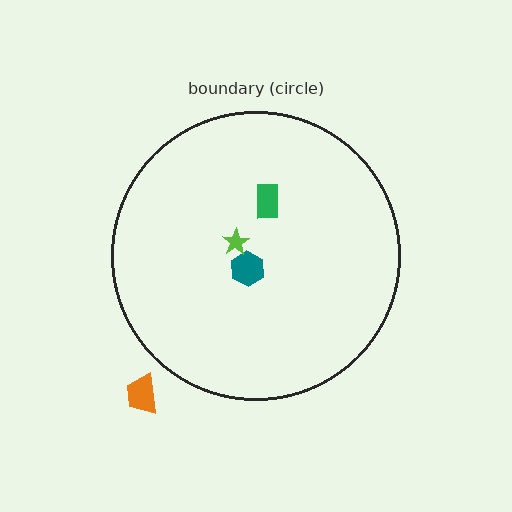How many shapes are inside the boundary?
3 inside, 1 outside.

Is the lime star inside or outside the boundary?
Inside.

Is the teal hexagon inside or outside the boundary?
Inside.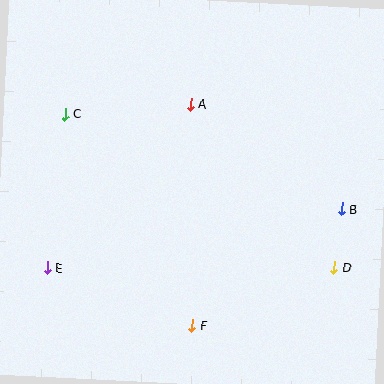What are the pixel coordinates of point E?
Point E is at (48, 268).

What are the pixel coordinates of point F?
Point F is at (192, 325).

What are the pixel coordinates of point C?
Point C is at (65, 114).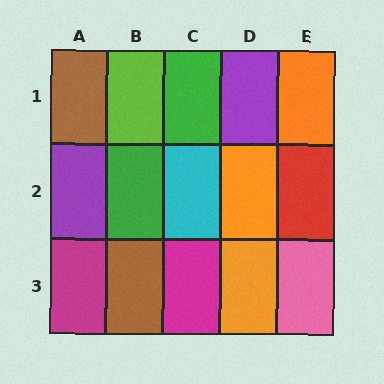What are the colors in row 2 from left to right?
Purple, green, cyan, orange, red.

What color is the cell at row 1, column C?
Green.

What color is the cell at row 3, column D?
Orange.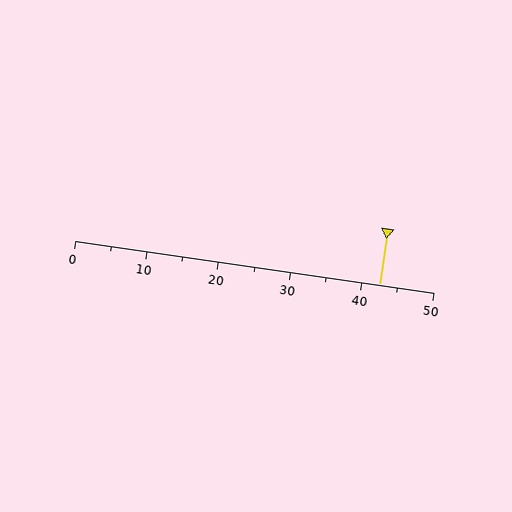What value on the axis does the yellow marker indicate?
The marker indicates approximately 42.5.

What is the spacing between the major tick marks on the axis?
The major ticks are spaced 10 apart.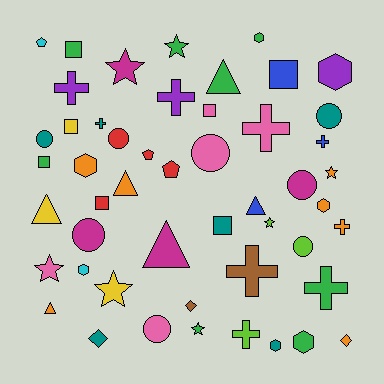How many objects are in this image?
There are 50 objects.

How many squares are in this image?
There are 7 squares.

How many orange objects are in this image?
There are 7 orange objects.